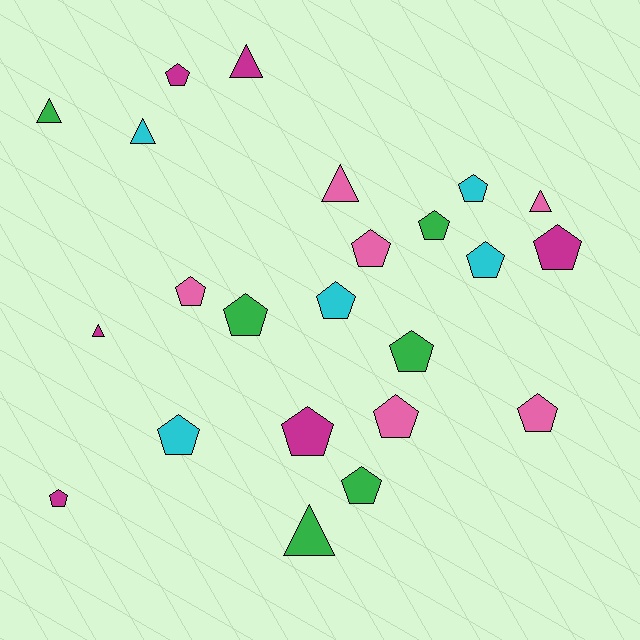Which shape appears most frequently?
Pentagon, with 16 objects.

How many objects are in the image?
There are 23 objects.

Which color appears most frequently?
Green, with 6 objects.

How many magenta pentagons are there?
There are 4 magenta pentagons.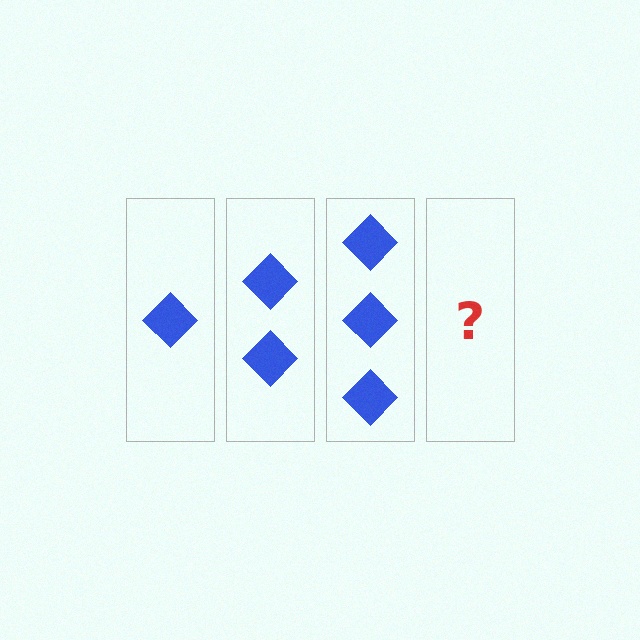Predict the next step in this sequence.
The next step is 4 diamonds.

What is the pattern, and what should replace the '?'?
The pattern is that each step adds one more diamond. The '?' should be 4 diamonds.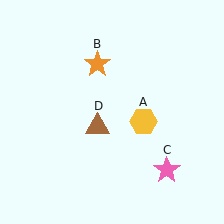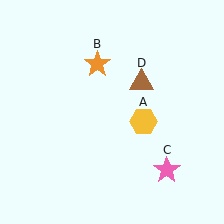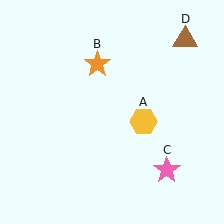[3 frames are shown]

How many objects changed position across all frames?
1 object changed position: brown triangle (object D).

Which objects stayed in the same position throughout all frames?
Yellow hexagon (object A) and orange star (object B) and pink star (object C) remained stationary.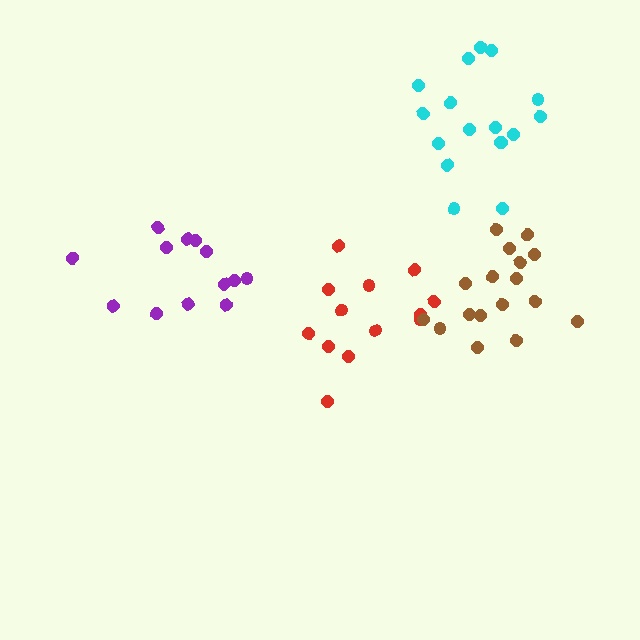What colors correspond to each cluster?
The clusters are colored: purple, red, cyan, brown.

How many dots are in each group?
Group 1: 13 dots, Group 2: 13 dots, Group 3: 17 dots, Group 4: 17 dots (60 total).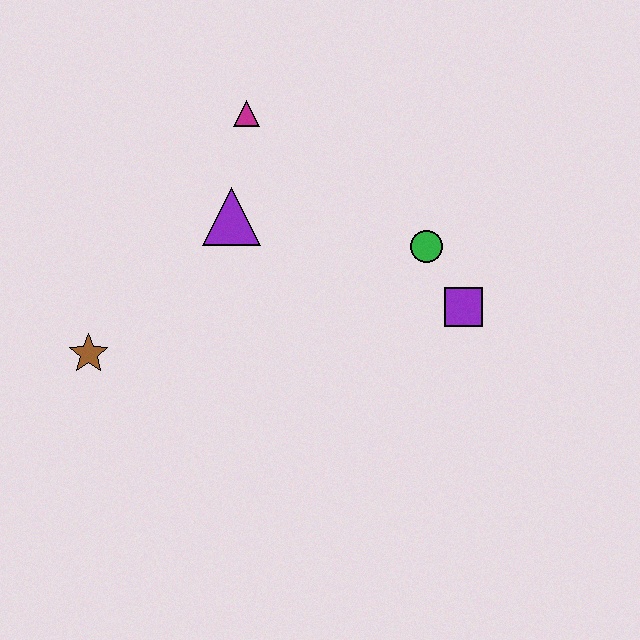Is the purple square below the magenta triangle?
Yes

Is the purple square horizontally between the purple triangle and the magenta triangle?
No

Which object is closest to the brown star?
The purple triangle is closest to the brown star.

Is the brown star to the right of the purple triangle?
No